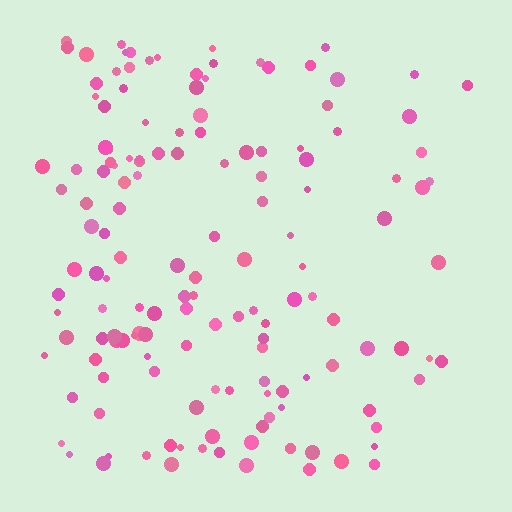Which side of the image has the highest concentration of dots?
The left.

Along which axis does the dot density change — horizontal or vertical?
Horizontal.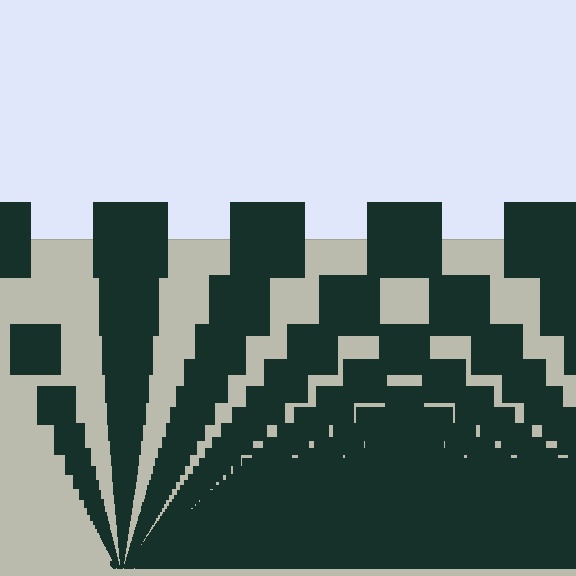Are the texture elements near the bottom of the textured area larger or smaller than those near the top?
Smaller. The gradient is inverted — elements near the bottom are smaller and denser.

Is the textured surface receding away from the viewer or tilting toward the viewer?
The surface appears to tilt toward the viewer. Texture elements get larger and sparser toward the top.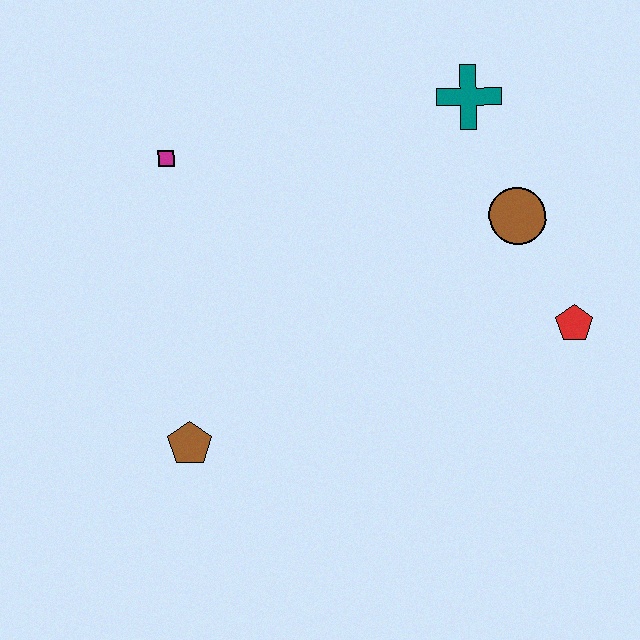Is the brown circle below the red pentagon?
No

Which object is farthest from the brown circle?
The brown pentagon is farthest from the brown circle.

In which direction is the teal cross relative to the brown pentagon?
The teal cross is above the brown pentagon.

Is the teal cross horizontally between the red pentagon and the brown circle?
No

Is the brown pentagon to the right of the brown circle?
No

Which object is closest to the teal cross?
The brown circle is closest to the teal cross.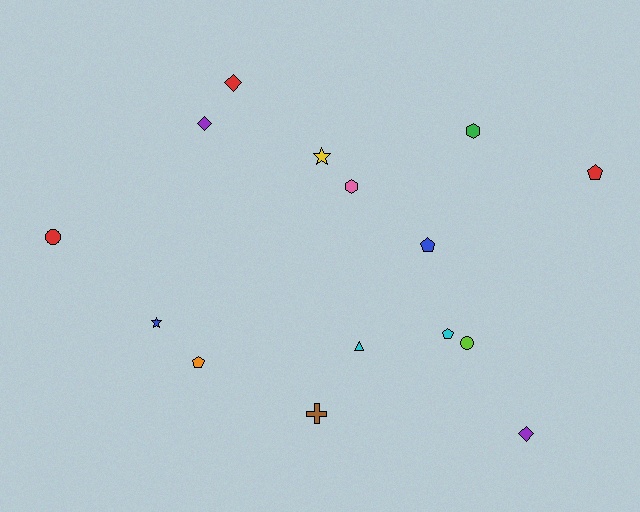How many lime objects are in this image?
There is 1 lime object.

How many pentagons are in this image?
There are 4 pentagons.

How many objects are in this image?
There are 15 objects.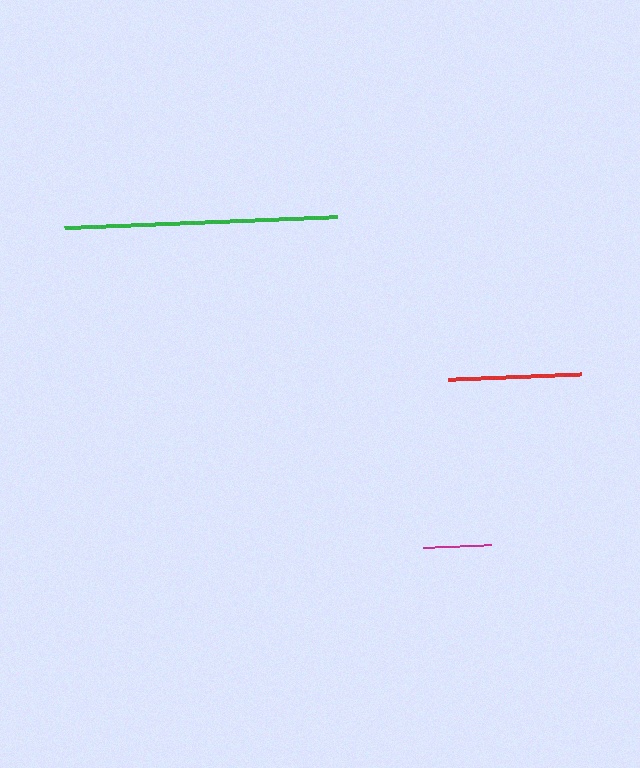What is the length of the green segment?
The green segment is approximately 273 pixels long.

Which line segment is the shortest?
The magenta line is the shortest at approximately 69 pixels.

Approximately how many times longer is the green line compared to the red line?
The green line is approximately 2.0 times the length of the red line.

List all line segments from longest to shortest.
From longest to shortest: green, red, magenta.